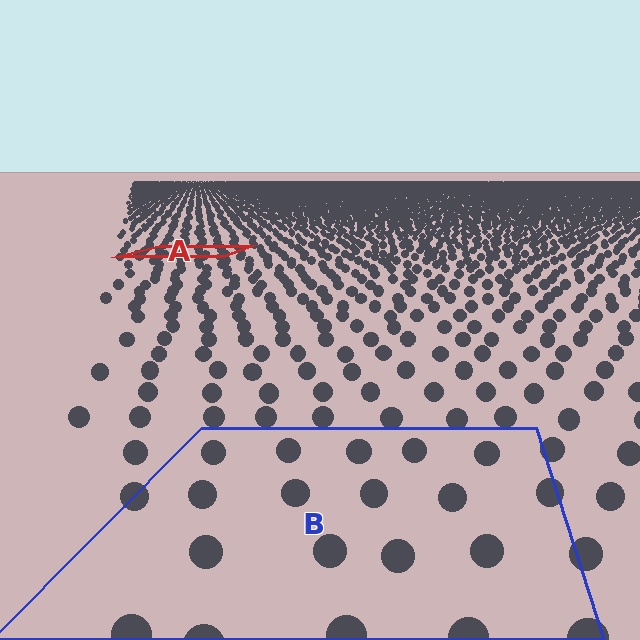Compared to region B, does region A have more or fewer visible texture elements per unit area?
Region A has more texture elements per unit area — they are packed more densely because it is farther away.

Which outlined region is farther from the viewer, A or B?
Region A is farther from the viewer — the texture elements inside it appear smaller and more densely packed.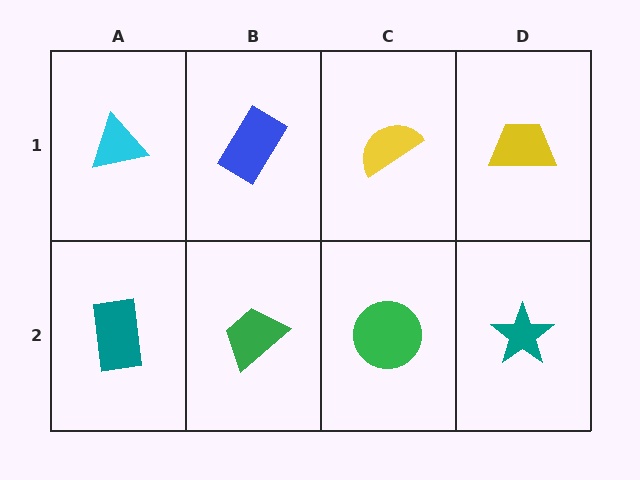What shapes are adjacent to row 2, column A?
A cyan triangle (row 1, column A), a green trapezoid (row 2, column B).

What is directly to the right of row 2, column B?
A green circle.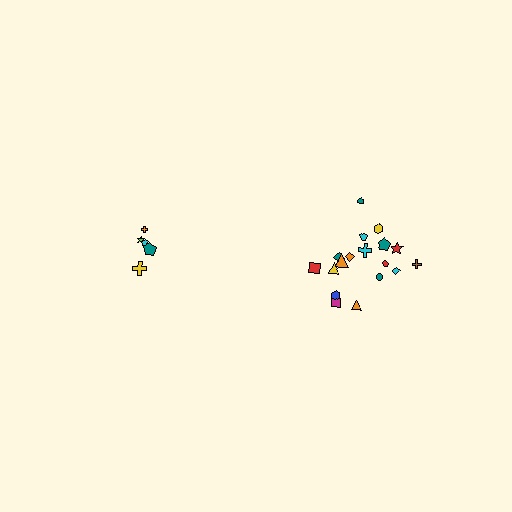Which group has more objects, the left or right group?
The right group.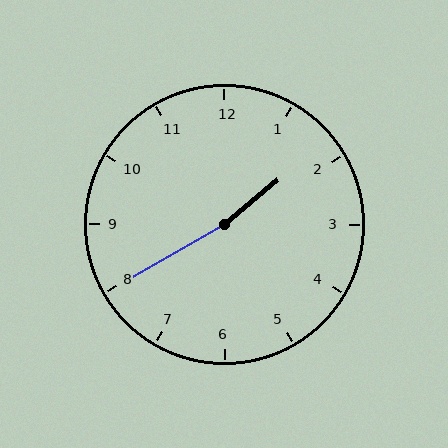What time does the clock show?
1:40.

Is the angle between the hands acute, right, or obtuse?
It is obtuse.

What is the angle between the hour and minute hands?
Approximately 170 degrees.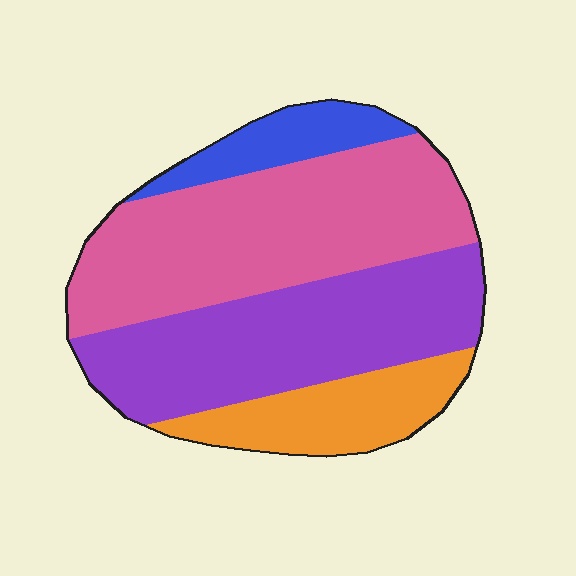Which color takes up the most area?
Pink, at roughly 40%.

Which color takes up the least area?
Blue, at roughly 10%.